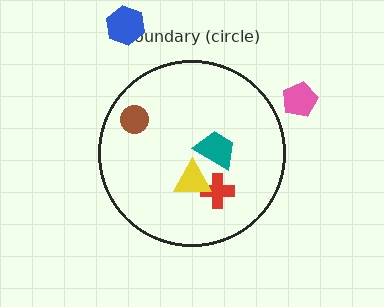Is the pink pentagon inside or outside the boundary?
Outside.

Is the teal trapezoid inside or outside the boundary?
Inside.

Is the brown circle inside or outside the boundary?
Inside.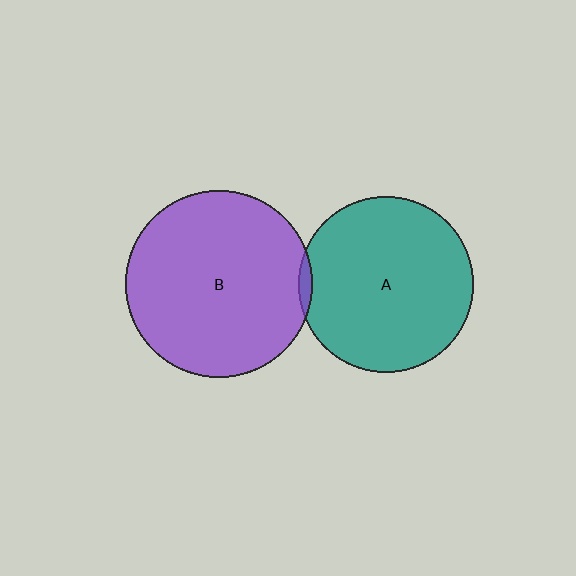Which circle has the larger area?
Circle B (purple).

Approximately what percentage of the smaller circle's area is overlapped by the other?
Approximately 5%.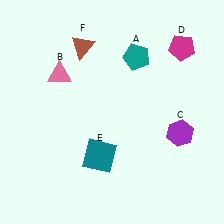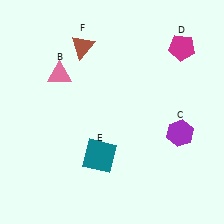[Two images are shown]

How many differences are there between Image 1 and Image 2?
There is 1 difference between the two images.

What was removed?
The teal pentagon (A) was removed in Image 2.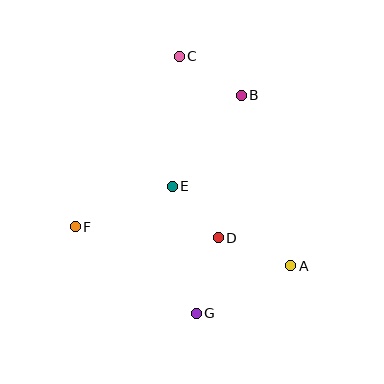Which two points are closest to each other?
Points D and E are closest to each other.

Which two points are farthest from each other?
Points C and G are farthest from each other.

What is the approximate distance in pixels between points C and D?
The distance between C and D is approximately 186 pixels.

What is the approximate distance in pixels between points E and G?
The distance between E and G is approximately 129 pixels.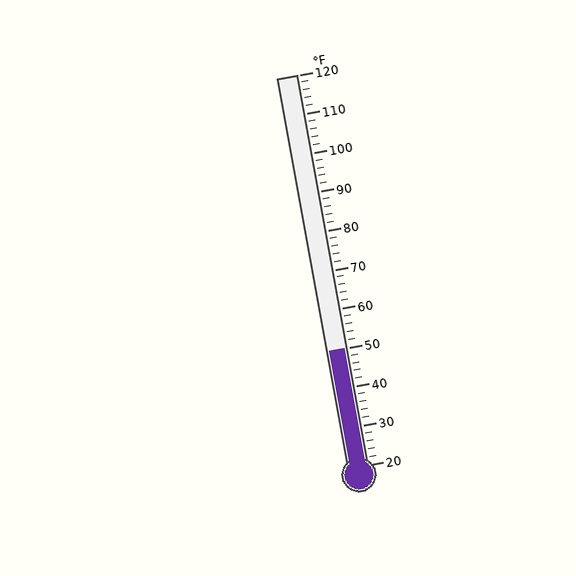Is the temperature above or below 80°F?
The temperature is below 80°F.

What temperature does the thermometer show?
The thermometer shows approximately 50°F.